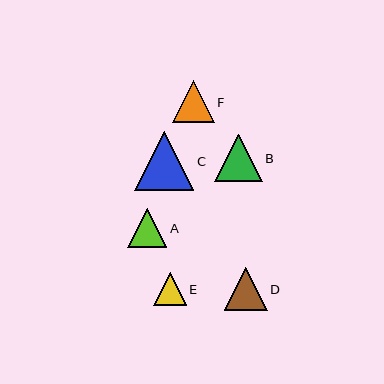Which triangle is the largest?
Triangle C is the largest with a size of approximately 59 pixels.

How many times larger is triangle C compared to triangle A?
Triangle C is approximately 1.5 times the size of triangle A.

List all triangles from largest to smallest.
From largest to smallest: C, B, D, F, A, E.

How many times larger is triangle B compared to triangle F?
Triangle B is approximately 1.1 times the size of triangle F.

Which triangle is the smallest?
Triangle E is the smallest with a size of approximately 32 pixels.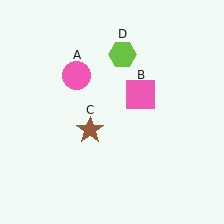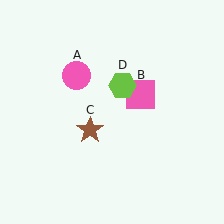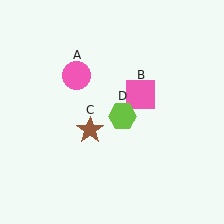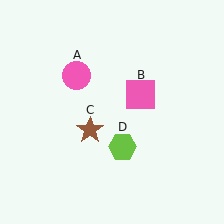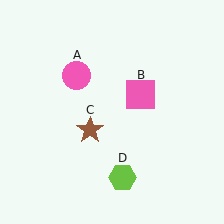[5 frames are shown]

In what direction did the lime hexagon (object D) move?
The lime hexagon (object D) moved down.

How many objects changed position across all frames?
1 object changed position: lime hexagon (object D).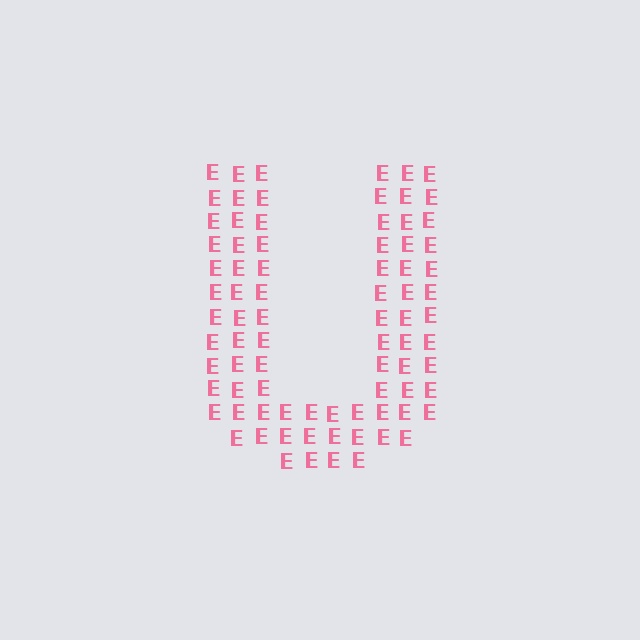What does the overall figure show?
The overall figure shows the letter U.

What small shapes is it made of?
It is made of small letter E's.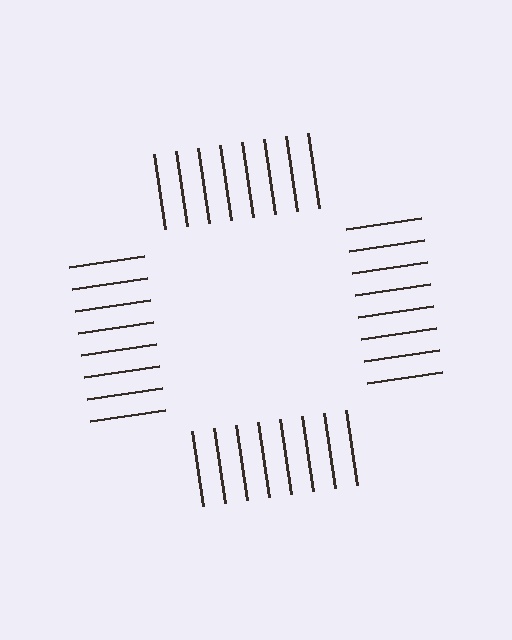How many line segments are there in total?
32 — 8 along each of the 4 edges.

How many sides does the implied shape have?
4 sides — the line-ends trace a square.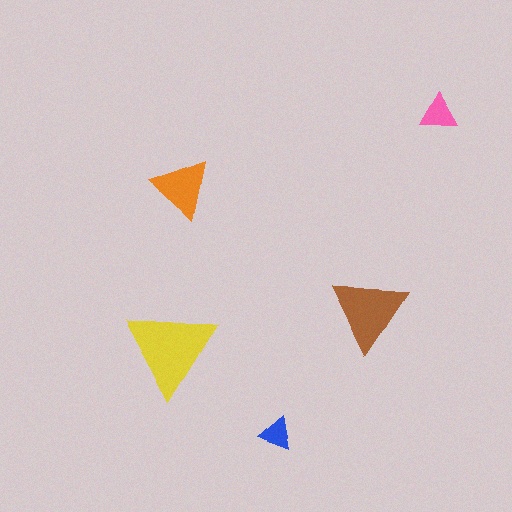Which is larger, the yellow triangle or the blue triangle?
The yellow one.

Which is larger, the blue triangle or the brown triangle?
The brown one.